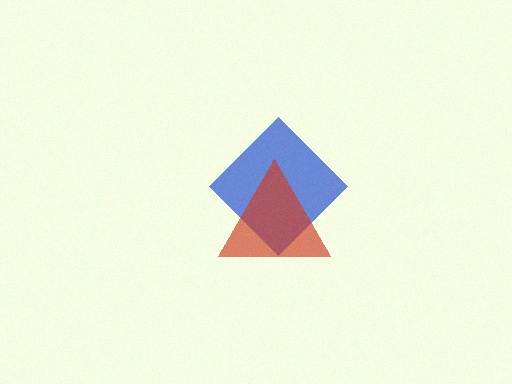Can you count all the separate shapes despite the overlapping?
Yes, there are 2 separate shapes.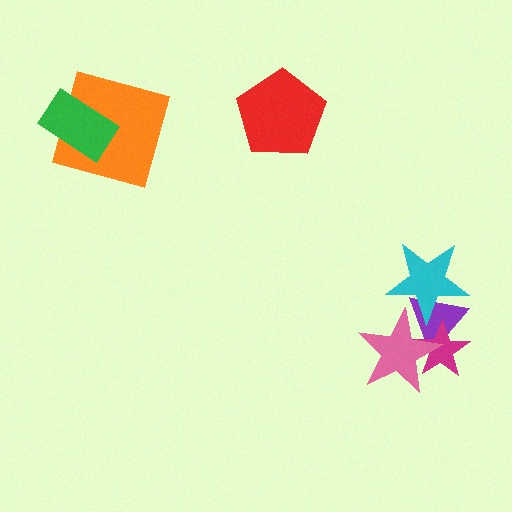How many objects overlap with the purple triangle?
3 objects overlap with the purple triangle.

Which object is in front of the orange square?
The green rectangle is in front of the orange square.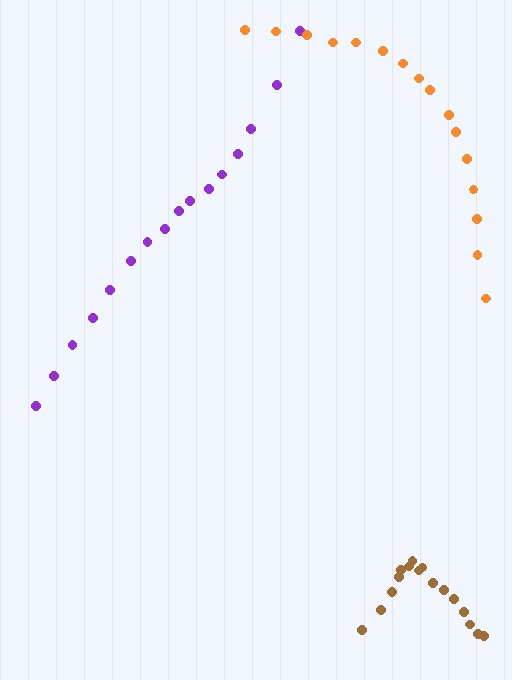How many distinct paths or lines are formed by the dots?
There are 3 distinct paths.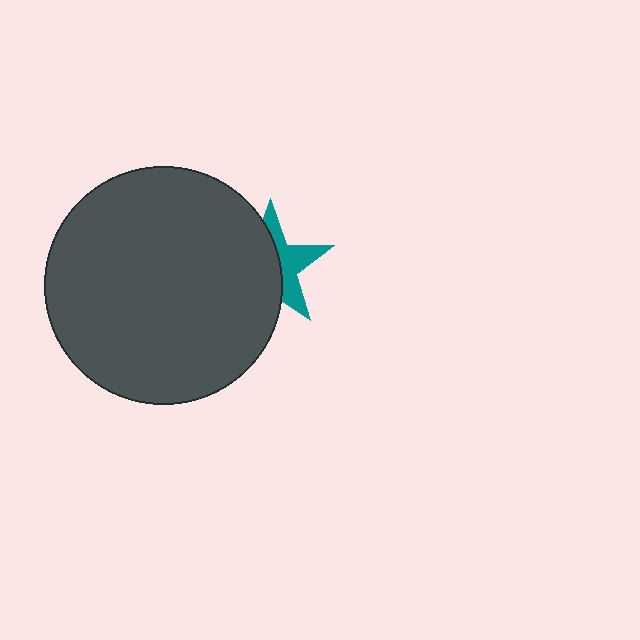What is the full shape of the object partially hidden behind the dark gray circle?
The partially hidden object is a teal star.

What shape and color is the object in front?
The object in front is a dark gray circle.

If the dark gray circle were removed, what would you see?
You would see the complete teal star.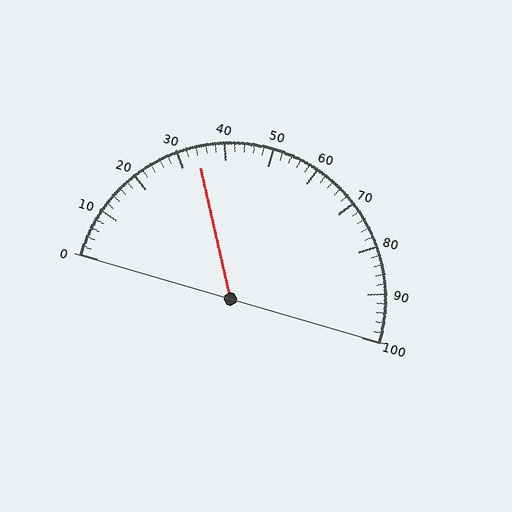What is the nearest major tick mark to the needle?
The nearest major tick mark is 30.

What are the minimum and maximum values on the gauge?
The gauge ranges from 0 to 100.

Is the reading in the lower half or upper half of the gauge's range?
The reading is in the lower half of the range (0 to 100).